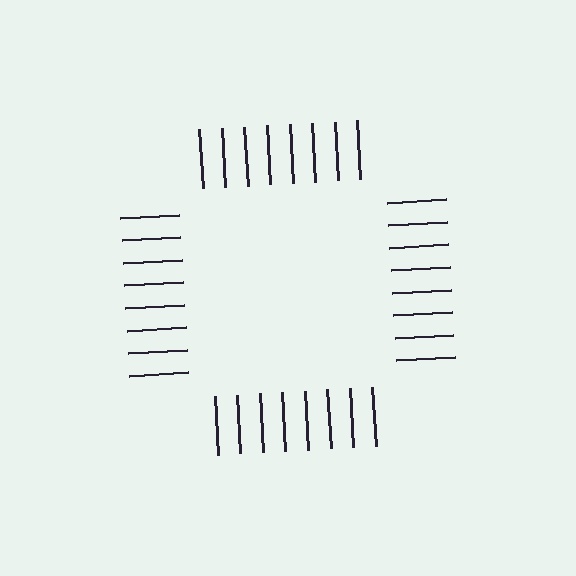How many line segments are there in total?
32 — 8 along each of the 4 edges.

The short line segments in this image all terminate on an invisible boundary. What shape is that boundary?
An illusory square — the line segments terminate on its edges but no continuous stroke is drawn.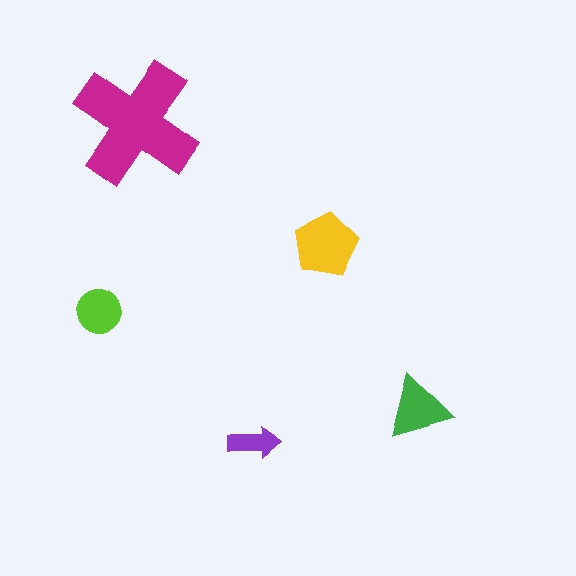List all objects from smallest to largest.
The purple arrow, the lime circle, the green triangle, the yellow pentagon, the magenta cross.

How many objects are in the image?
There are 5 objects in the image.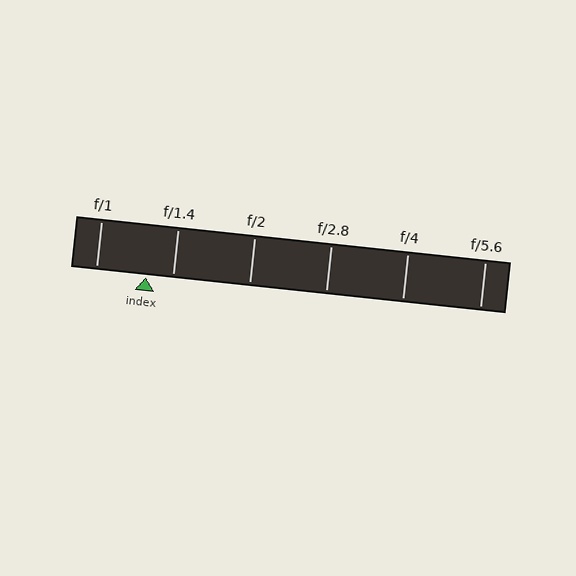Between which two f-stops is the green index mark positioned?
The index mark is between f/1 and f/1.4.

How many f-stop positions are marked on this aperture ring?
There are 6 f-stop positions marked.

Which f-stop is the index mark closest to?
The index mark is closest to f/1.4.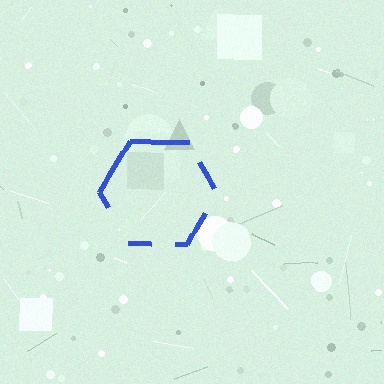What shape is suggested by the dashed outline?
The dashed outline suggests a hexagon.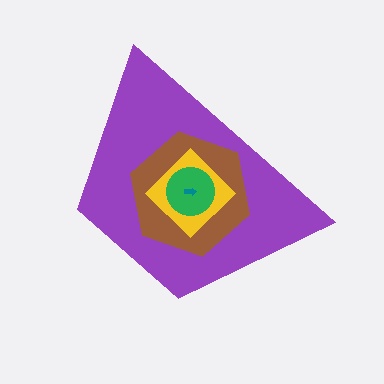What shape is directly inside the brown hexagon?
The yellow diamond.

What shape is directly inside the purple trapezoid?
The brown hexagon.